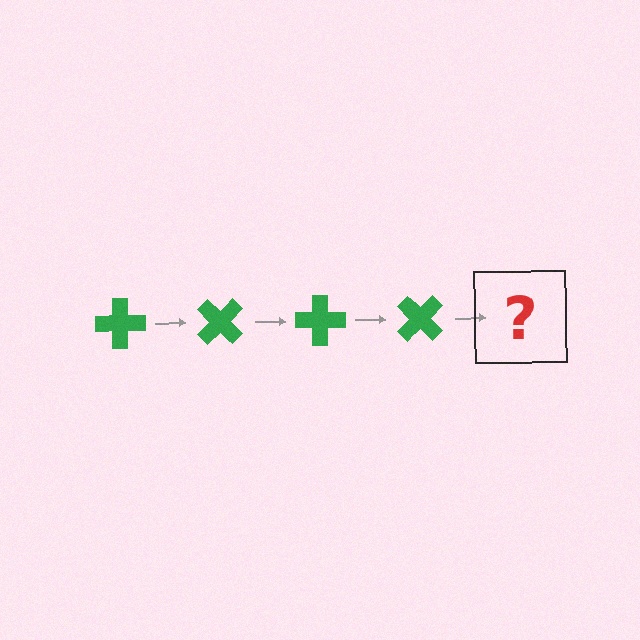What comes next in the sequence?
The next element should be a green cross rotated 180 degrees.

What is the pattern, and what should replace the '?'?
The pattern is that the cross rotates 45 degrees each step. The '?' should be a green cross rotated 180 degrees.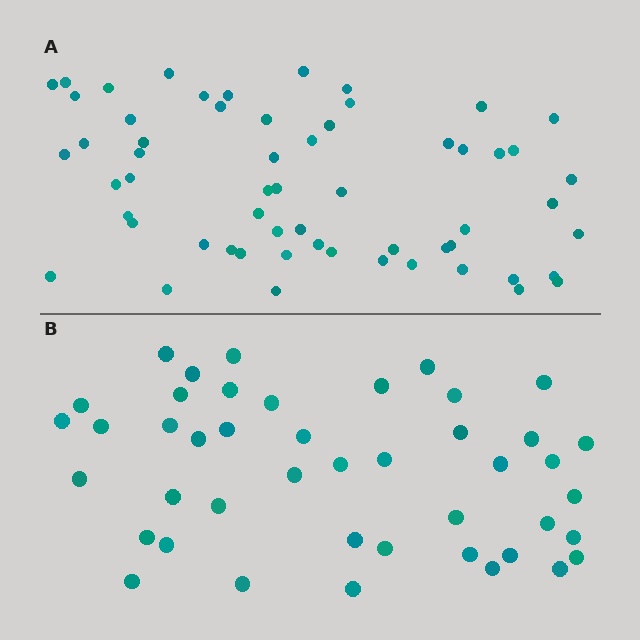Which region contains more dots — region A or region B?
Region A (the top region) has more dots.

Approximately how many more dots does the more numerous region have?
Region A has approximately 15 more dots than region B.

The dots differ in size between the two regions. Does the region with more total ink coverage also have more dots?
No. Region B has more total ink coverage because its dots are larger, but region A actually contains more individual dots. Total area can be misleading — the number of items is what matters here.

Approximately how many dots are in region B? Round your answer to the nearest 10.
About 40 dots. (The exact count is 44, which rounds to 40.)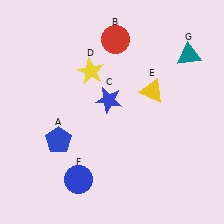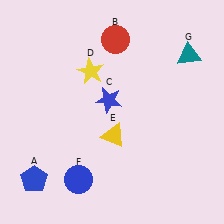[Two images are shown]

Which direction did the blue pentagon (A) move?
The blue pentagon (A) moved down.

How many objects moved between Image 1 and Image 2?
2 objects moved between the two images.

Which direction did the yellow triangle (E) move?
The yellow triangle (E) moved down.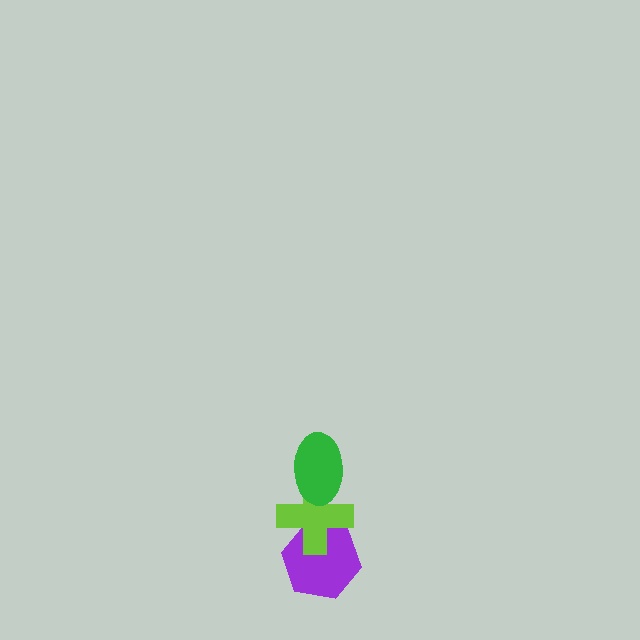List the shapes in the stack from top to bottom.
From top to bottom: the green ellipse, the lime cross, the purple hexagon.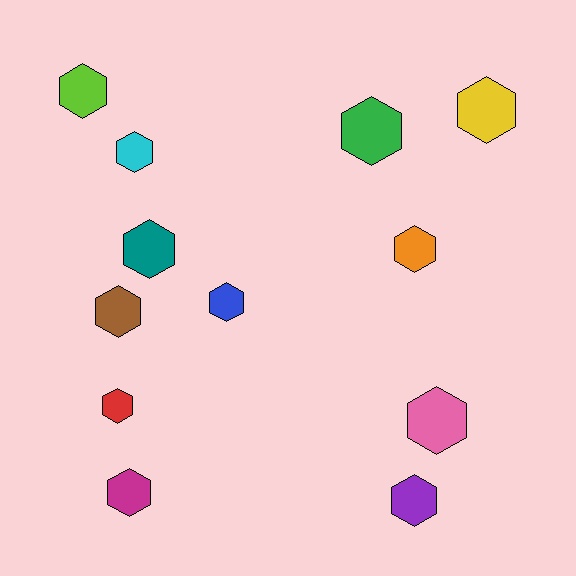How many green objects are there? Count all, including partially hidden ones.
There is 1 green object.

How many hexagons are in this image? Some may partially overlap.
There are 12 hexagons.